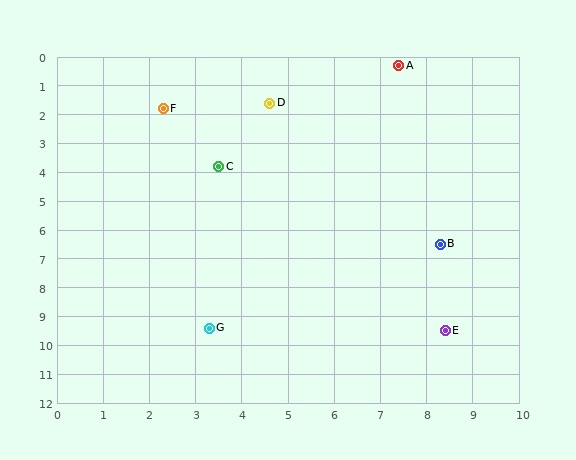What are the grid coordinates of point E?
Point E is at approximately (8.4, 9.5).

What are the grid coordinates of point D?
Point D is at approximately (4.6, 1.6).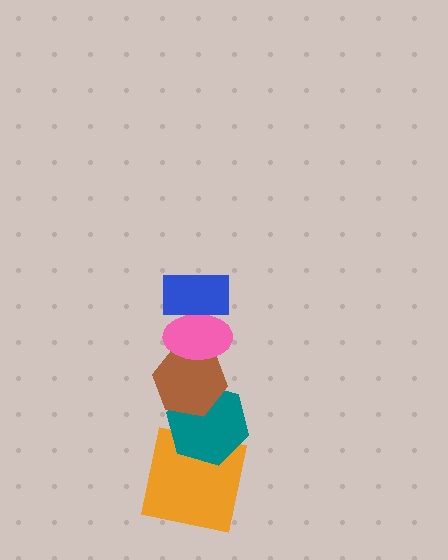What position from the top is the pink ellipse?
The pink ellipse is 2nd from the top.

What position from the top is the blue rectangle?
The blue rectangle is 1st from the top.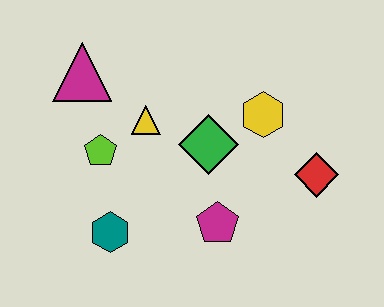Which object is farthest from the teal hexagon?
The red diamond is farthest from the teal hexagon.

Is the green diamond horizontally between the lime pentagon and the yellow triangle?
No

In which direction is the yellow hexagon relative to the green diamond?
The yellow hexagon is to the right of the green diamond.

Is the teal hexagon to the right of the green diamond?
No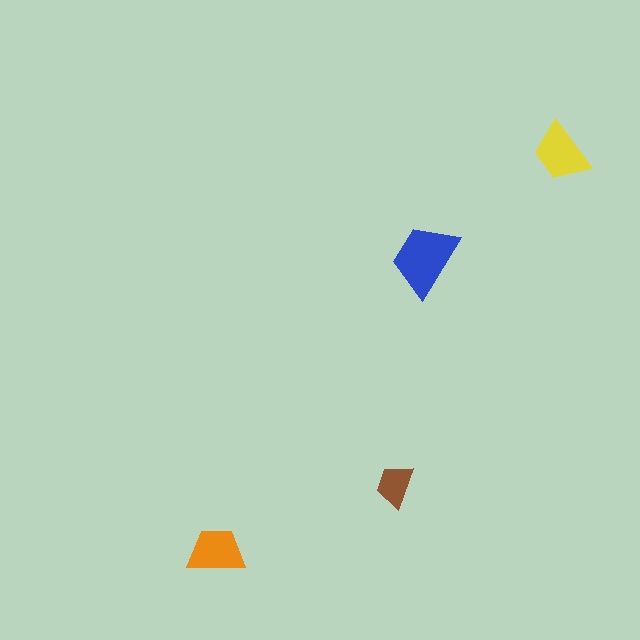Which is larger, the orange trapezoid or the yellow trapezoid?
The yellow one.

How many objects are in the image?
There are 4 objects in the image.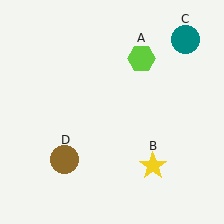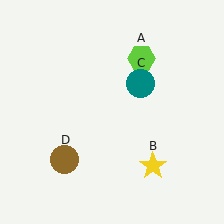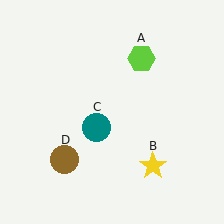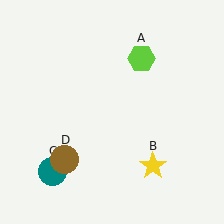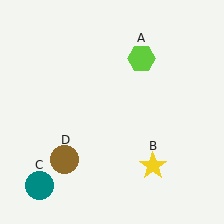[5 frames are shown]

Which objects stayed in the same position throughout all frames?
Lime hexagon (object A) and yellow star (object B) and brown circle (object D) remained stationary.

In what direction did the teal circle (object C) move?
The teal circle (object C) moved down and to the left.